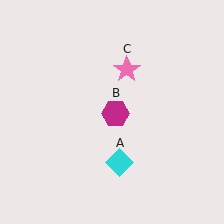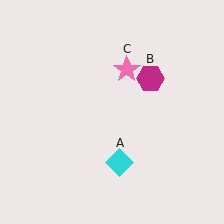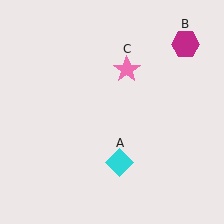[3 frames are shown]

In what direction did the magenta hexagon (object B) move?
The magenta hexagon (object B) moved up and to the right.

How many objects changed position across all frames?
1 object changed position: magenta hexagon (object B).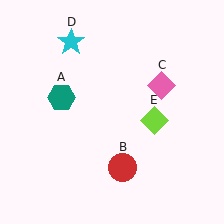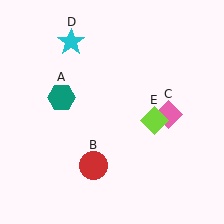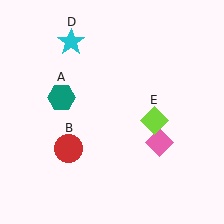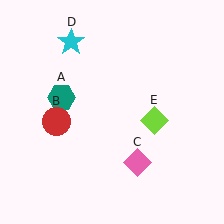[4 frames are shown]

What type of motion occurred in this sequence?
The red circle (object B), pink diamond (object C) rotated clockwise around the center of the scene.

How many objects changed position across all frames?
2 objects changed position: red circle (object B), pink diamond (object C).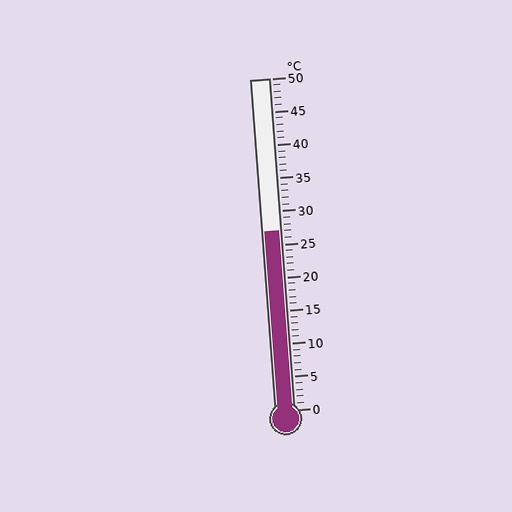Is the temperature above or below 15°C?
The temperature is above 15°C.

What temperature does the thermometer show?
The thermometer shows approximately 27°C.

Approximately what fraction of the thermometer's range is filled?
The thermometer is filled to approximately 55% of its range.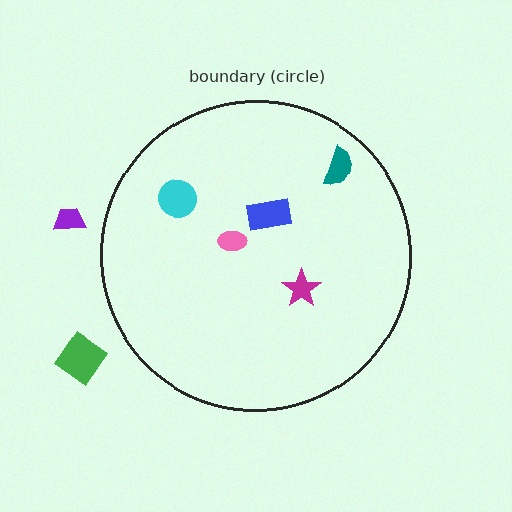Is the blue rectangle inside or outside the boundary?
Inside.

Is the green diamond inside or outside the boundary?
Outside.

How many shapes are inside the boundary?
5 inside, 2 outside.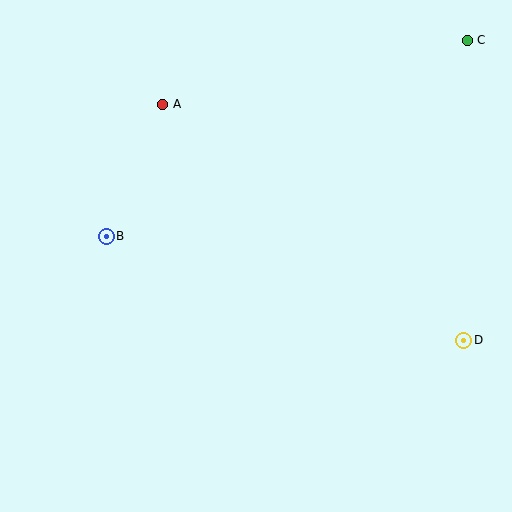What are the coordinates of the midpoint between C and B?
The midpoint between C and B is at (287, 138).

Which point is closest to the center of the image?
Point B at (106, 236) is closest to the center.